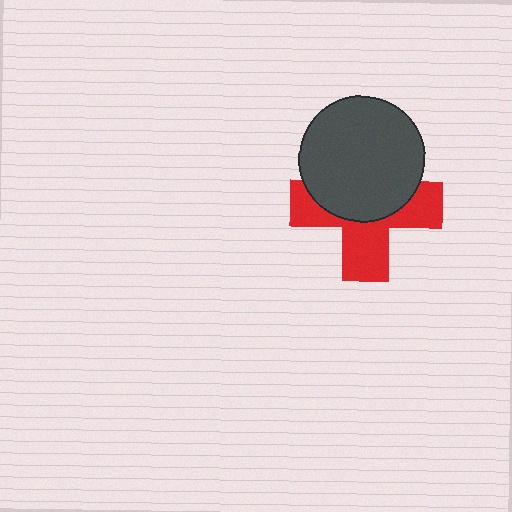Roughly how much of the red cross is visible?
About half of it is visible (roughly 49%).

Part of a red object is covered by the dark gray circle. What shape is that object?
It is a cross.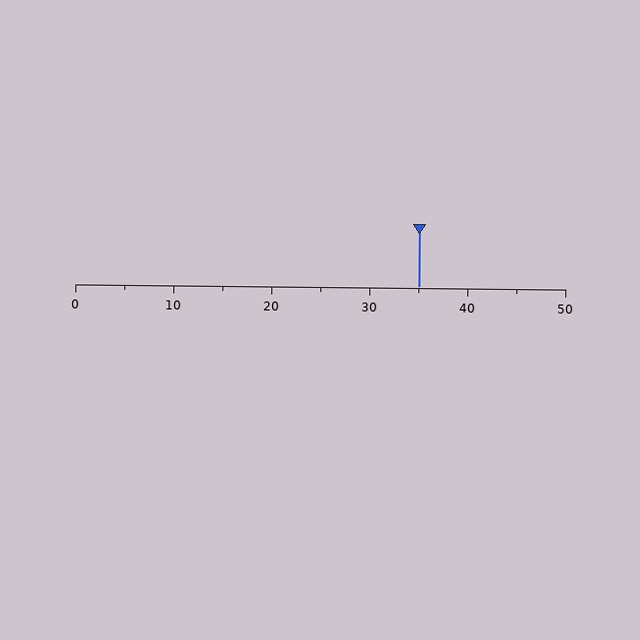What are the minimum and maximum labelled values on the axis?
The axis runs from 0 to 50.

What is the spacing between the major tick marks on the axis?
The major ticks are spaced 10 apart.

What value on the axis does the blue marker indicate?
The marker indicates approximately 35.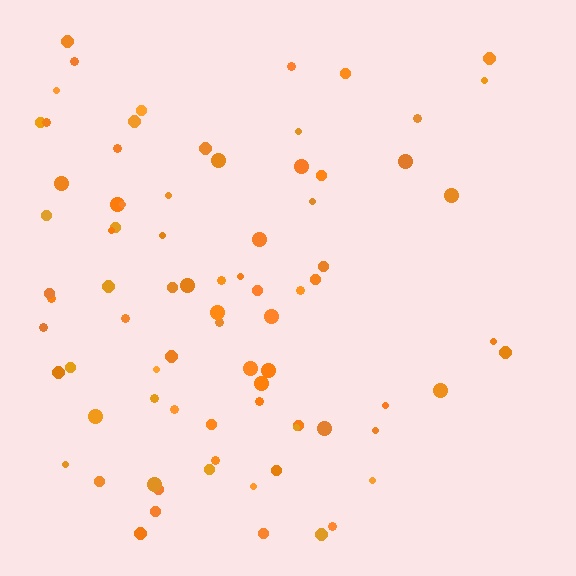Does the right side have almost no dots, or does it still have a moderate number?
Still a moderate number, just noticeably fewer than the left.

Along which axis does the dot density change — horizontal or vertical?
Horizontal.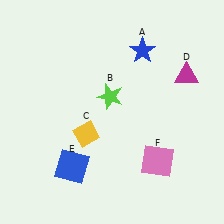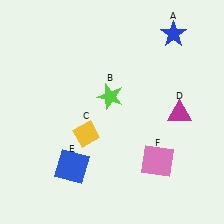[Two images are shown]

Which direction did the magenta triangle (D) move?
The magenta triangle (D) moved down.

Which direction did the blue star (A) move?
The blue star (A) moved right.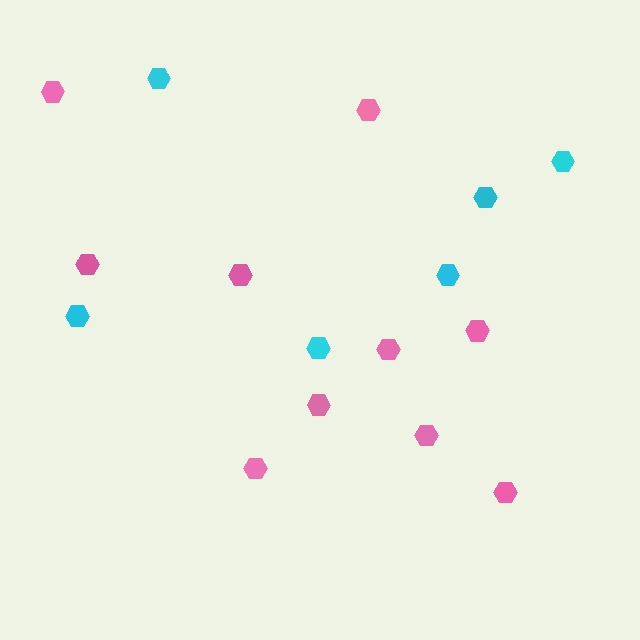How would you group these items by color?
There are 2 groups: one group of cyan hexagons (6) and one group of pink hexagons (10).